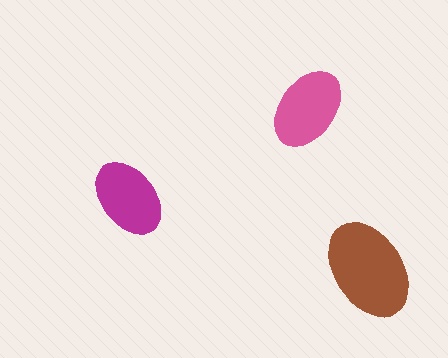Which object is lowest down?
The brown ellipse is bottommost.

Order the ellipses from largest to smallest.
the brown one, the pink one, the magenta one.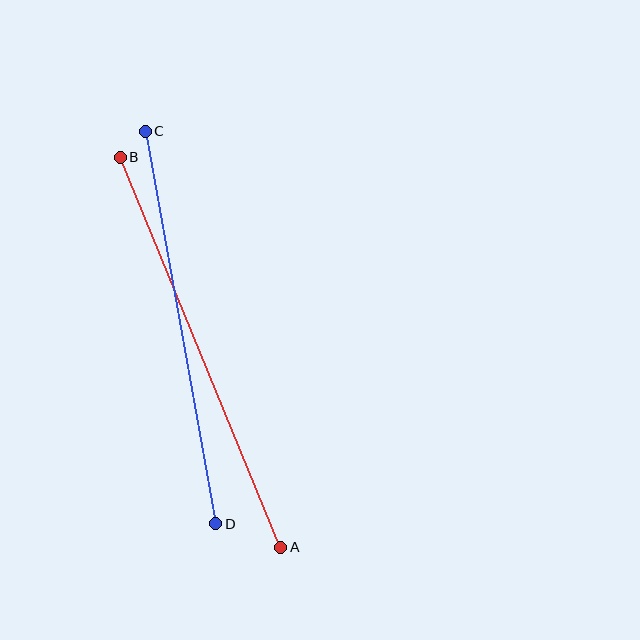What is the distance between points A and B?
The distance is approximately 422 pixels.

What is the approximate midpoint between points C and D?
The midpoint is at approximately (181, 328) pixels.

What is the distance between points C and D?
The distance is approximately 399 pixels.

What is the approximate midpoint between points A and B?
The midpoint is at approximately (200, 352) pixels.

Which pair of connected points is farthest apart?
Points A and B are farthest apart.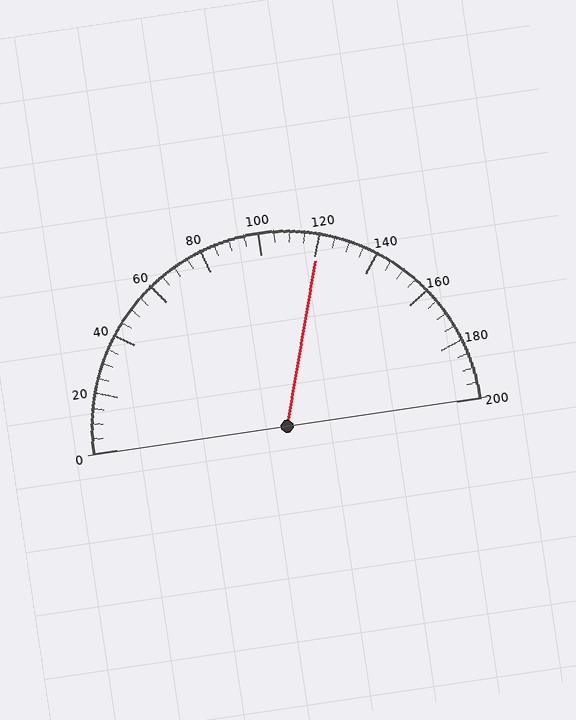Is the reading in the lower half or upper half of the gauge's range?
The reading is in the upper half of the range (0 to 200).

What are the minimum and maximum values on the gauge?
The gauge ranges from 0 to 200.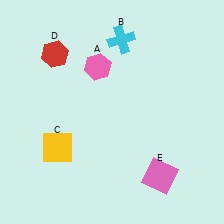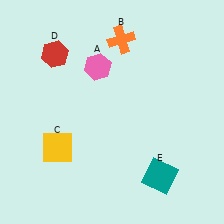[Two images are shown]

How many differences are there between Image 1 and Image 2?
There are 2 differences between the two images.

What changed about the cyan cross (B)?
In Image 1, B is cyan. In Image 2, it changed to orange.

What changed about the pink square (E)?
In Image 1, E is pink. In Image 2, it changed to teal.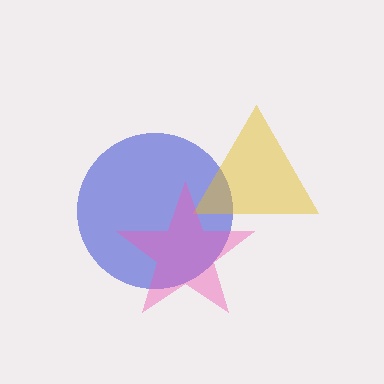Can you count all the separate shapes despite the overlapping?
Yes, there are 3 separate shapes.